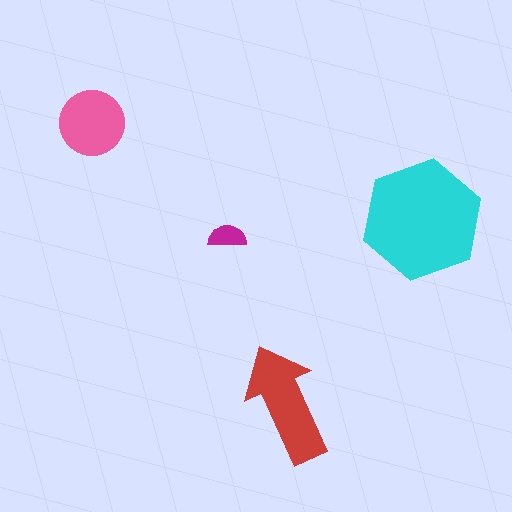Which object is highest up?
The pink circle is topmost.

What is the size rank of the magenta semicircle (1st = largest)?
4th.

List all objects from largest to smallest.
The cyan hexagon, the red arrow, the pink circle, the magenta semicircle.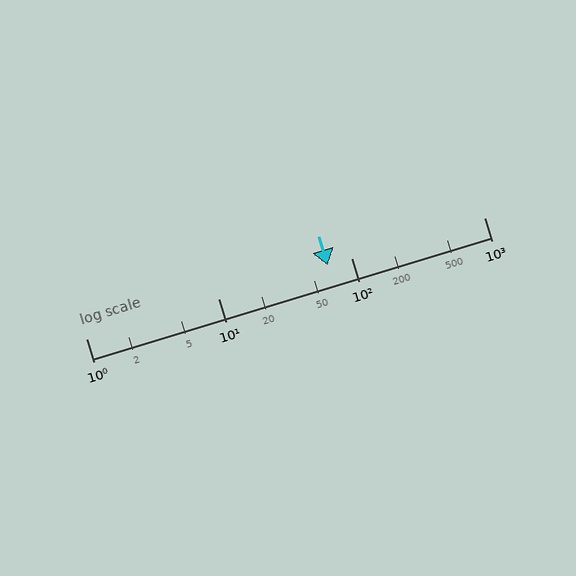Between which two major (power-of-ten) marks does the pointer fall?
The pointer is between 10 and 100.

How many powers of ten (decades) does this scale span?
The scale spans 3 decades, from 1 to 1000.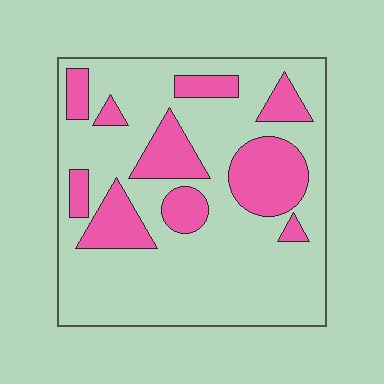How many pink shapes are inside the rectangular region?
10.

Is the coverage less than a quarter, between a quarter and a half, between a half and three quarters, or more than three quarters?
Between a quarter and a half.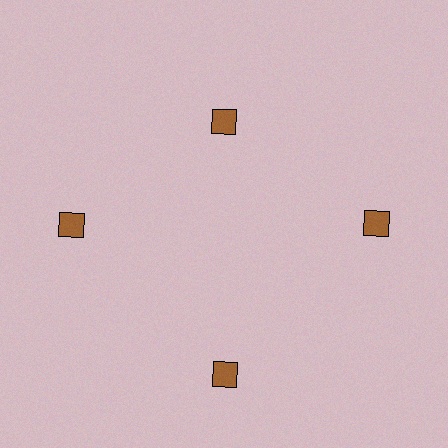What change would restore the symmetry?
The symmetry would be restored by moving it outward, back onto the ring so that all 4 diamonds sit at equal angles and equal distance from the center.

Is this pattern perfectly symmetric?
No. The 4 brown diamonds are arranged in a ring, but one element near the 12 o'clock position is pulled inward toward the center, breaking the 4-fold rotational symmetry.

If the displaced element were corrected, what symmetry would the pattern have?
It would have 4-fold rotational symmetry — the pattern would map onto itself every 90 degrees.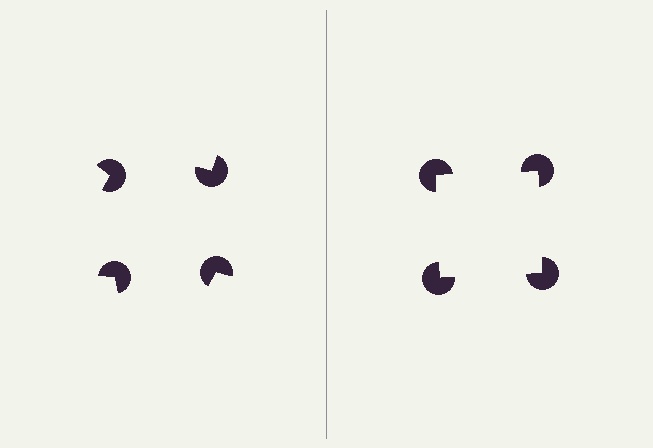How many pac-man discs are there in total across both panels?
8 — 4 on each side.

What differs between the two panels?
The pac-man discs are positioned identically on both sides; only the wedge orientations differ. On the right they align to a square; on the left they are misaligned.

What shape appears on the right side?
An illusory square.